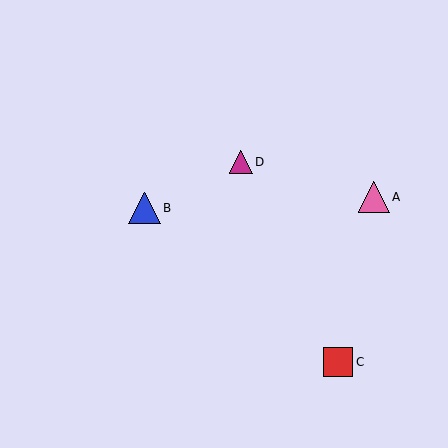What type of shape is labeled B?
Shape B is a blue triangle.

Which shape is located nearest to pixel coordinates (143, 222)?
The blue triangle (labeled B) at (144, 208) is nearest to that location.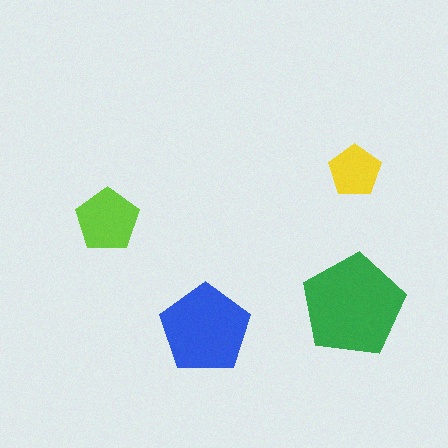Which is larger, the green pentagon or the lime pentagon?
The green one.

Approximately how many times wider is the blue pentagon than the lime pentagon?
About 1.5 times wider.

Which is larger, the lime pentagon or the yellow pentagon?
The lime one.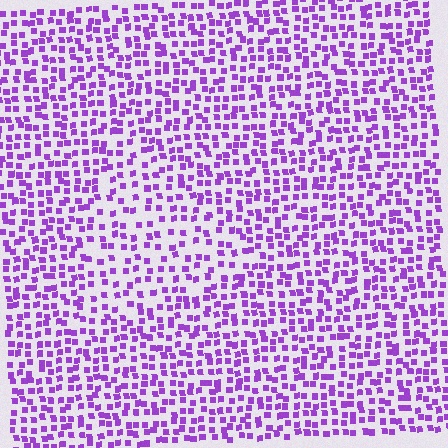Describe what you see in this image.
The image contains small purple elements arranged at two different densities. A triangle-shaped region is visible where the elements are less densely packed than the surrounding area.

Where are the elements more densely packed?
The elements are more densely packed outside the triangle boundary.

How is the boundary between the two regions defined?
The boundary is defined by a change in element density (approximately 1.6x ratio). All elements are the same color, size, and shape.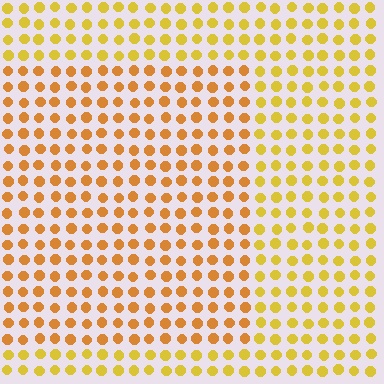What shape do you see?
I see a rectangle.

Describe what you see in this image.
The image is filled with small yellow elements in a uniform arrangement. A rectangle-shaped region is visible where the elements are tinted to a slightly different hue, forming a subtle color boundary.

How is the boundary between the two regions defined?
The boundary is defined purely by a slight shift in hue (about 23 degrees). Spacing, size, and orientation are identical on both sides.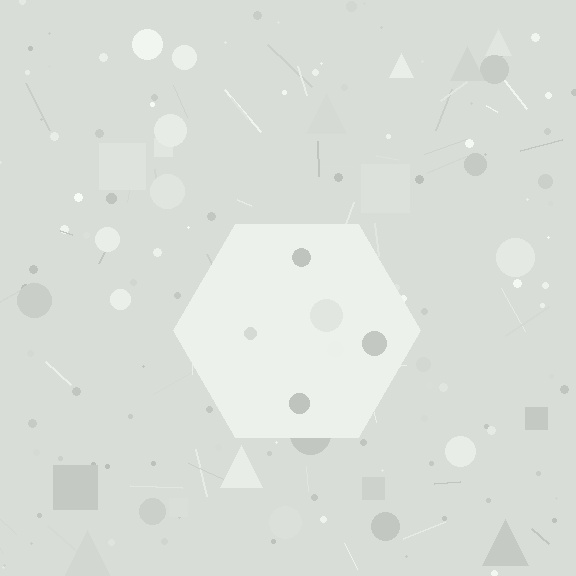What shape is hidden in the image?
A hexagon is hidden in the image.